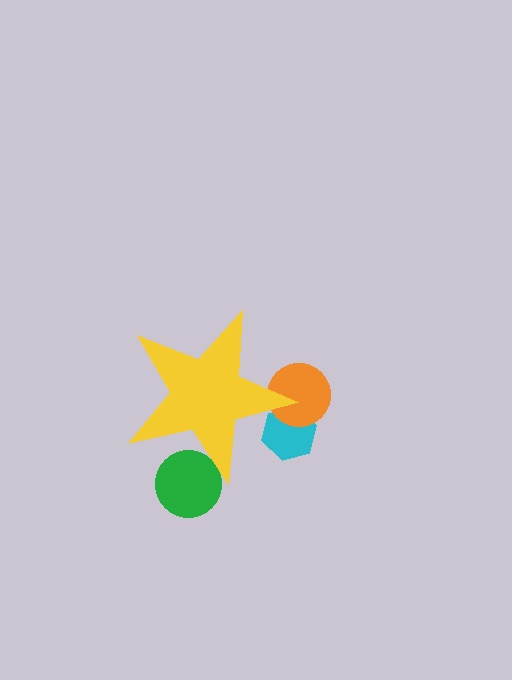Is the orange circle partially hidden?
Yes, the orange circle is partially hidden behind the yellow star.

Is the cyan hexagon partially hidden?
Yes, the cyan hexagon is partially hidden behind the yellow star.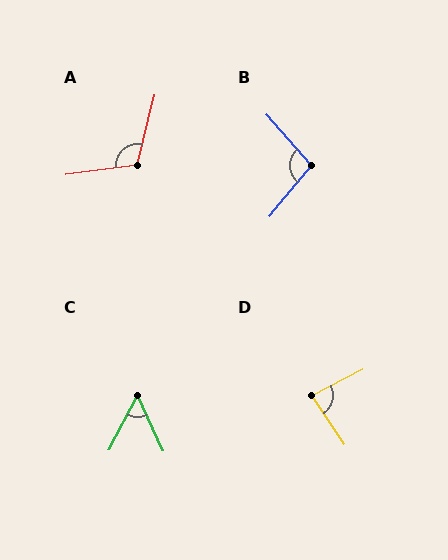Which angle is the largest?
A, at approximately 111 degrees.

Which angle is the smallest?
C, at approximately 53 degrees.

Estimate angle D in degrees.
Approximately 83 degrees.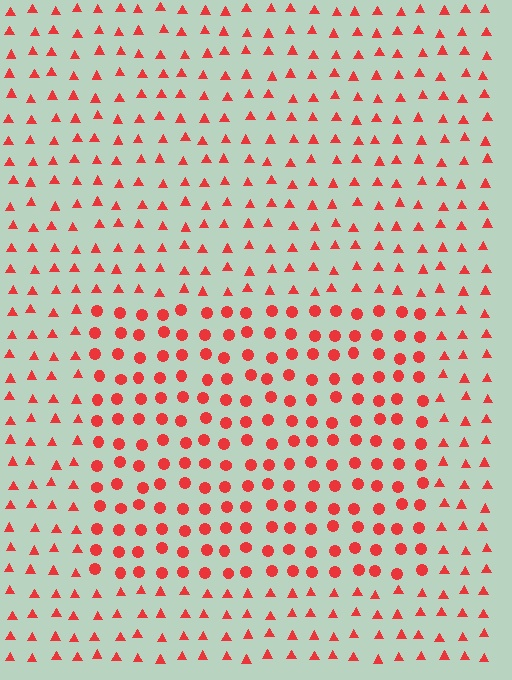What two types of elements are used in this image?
The image uses circles inside the rectangle region and triangles outside it.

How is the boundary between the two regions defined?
The boundary is defined by a change in element shape: circles inside vs. triangles outside. All elements share the same color and spacing.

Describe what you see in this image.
The image is filled with small red elements arranged in a uniform grid. A rectangle-shaped region contains circles, while the surrounding area contains triangles. The boundary is defined purely by the change in element shape.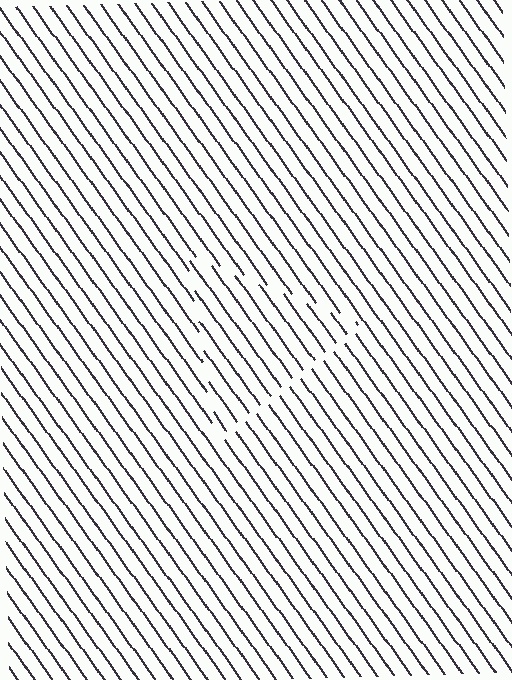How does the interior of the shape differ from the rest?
The interior of the shape contains the same grating, shifted by half a period — the contour is defined by the phase discontinuity where line-ends from the inner and outer gratings abut.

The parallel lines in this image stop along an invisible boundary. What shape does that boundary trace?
An illusory triangle. The interior of the shape contains the same grating, shifted by half a period — the contour is defined by the phase discontinuity where line-ends from the inner and outer gratings abut.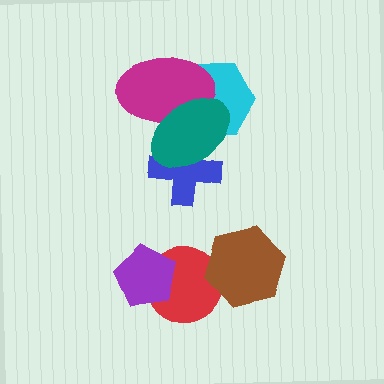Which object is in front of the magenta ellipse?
The teal ellipse is in front of the magenta ellipse.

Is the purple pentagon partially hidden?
No, no other shape covers it.